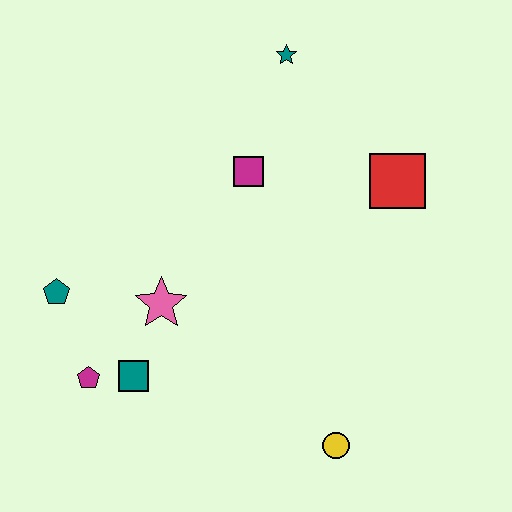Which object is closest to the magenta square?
The teal star is closest to the magenta square.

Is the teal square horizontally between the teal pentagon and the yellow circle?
Yes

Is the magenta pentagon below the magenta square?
Yes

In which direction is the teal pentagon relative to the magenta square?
The teal pentagon is to the left of the magenta square.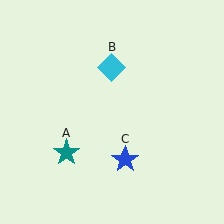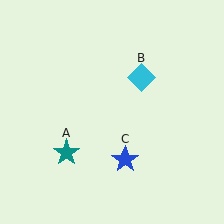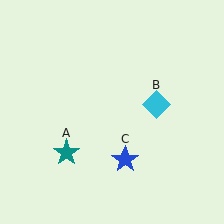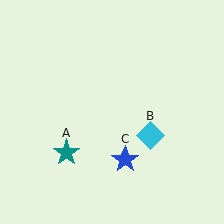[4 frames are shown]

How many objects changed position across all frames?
1 object changed position: cyan diamond (object B).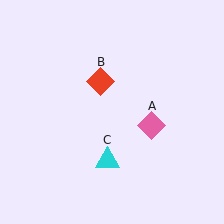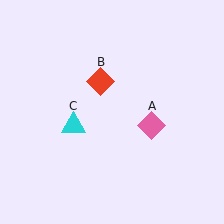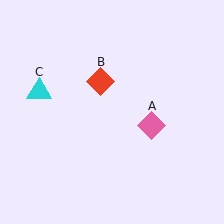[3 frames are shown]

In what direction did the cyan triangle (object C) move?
The cyan triangle (object C) moved up and to the left.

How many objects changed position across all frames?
1 object changed position: cyan triangle (object C).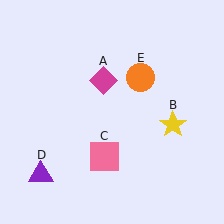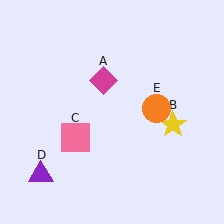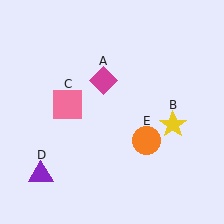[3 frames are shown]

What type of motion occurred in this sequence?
The pink square (object C), orange circle (object E) rotated clockwise around the center of the scene.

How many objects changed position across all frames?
2 objects changed position: pink square (object C), orange circle (object E).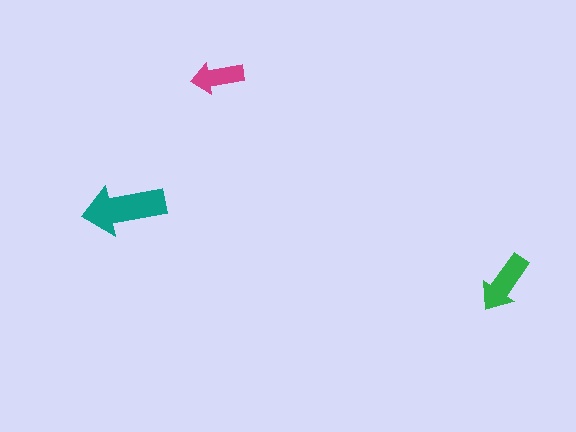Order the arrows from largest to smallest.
the teal one, the green one, the magenta one.